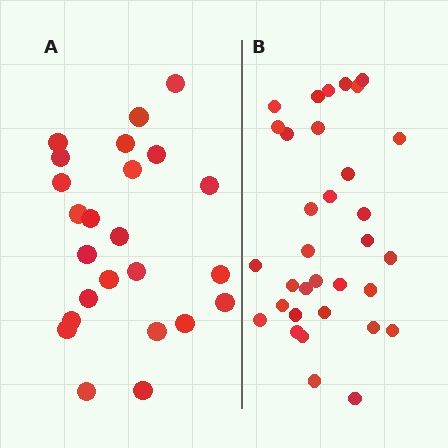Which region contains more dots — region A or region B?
Region B (the right region) has more dots.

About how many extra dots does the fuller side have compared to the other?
Region B has roughly 8 or so more dots than region A.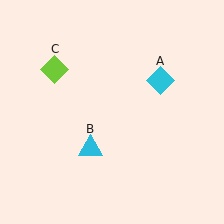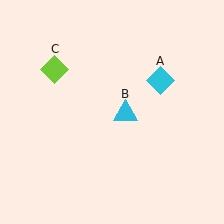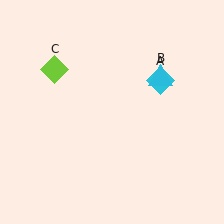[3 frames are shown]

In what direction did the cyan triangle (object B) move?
The cyan triangle (object B) moved up and to the right.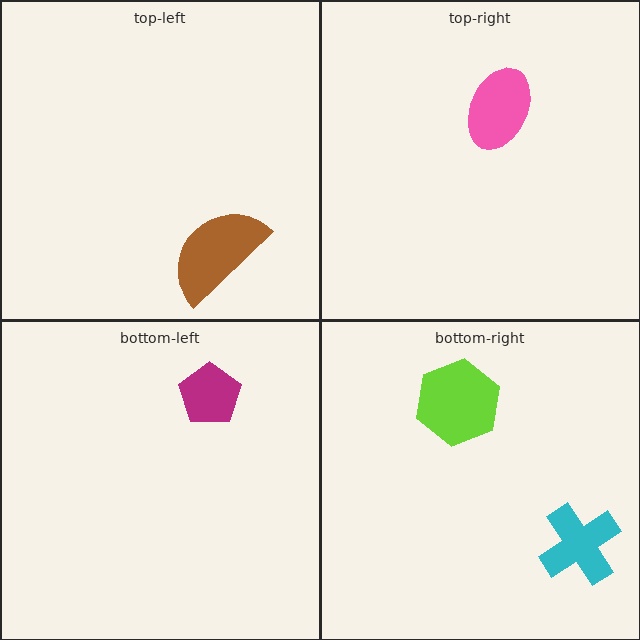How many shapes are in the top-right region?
1.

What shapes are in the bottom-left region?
The magenta pentagon.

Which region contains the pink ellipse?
The top-right region.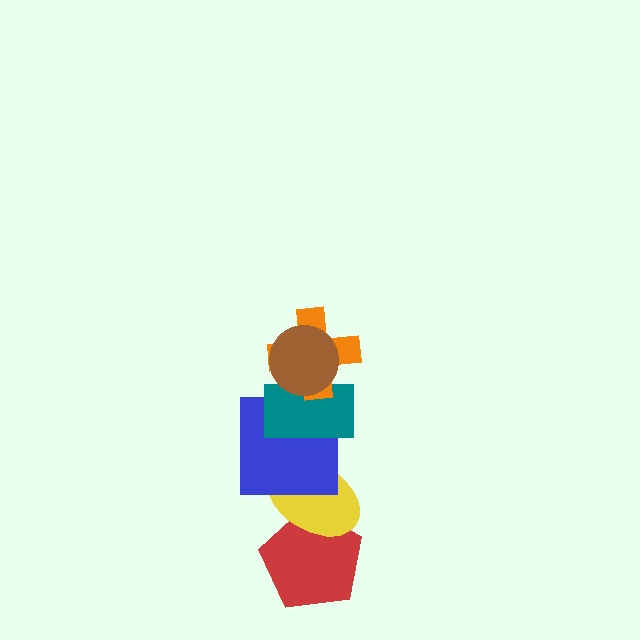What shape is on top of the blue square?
The teal rectangle is on top of the blue square.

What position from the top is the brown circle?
The brown circle is 1st from the top.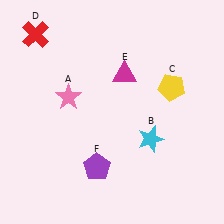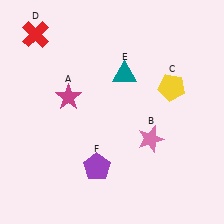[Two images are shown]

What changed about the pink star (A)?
In Image 1, A is pink. In Image 2, it changed to magenta.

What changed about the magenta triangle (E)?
In Image 1, E is magenta. In Image 2, it changed to teal.